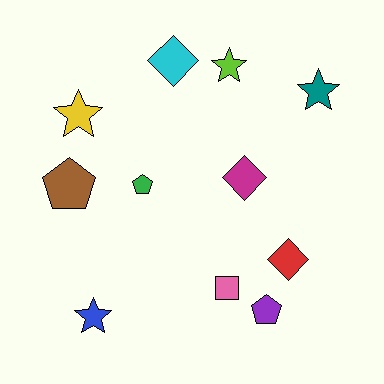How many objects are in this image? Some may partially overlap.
There are 11 objects.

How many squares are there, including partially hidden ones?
There is 1 square.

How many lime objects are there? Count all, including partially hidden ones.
There is 1 lime object.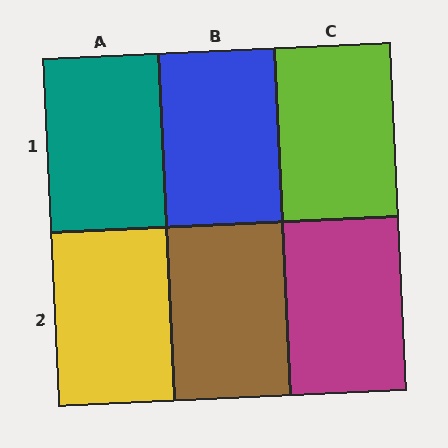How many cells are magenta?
1 cell is magenta.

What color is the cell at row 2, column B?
Brown.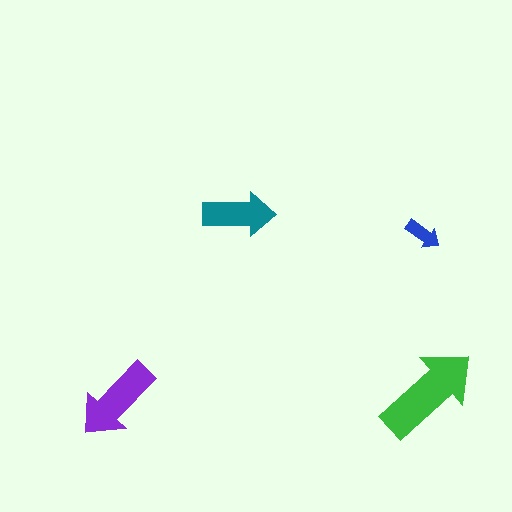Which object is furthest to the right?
The green arrow is rightmost.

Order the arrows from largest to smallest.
the green one, the purple one, the teal one, the blue one.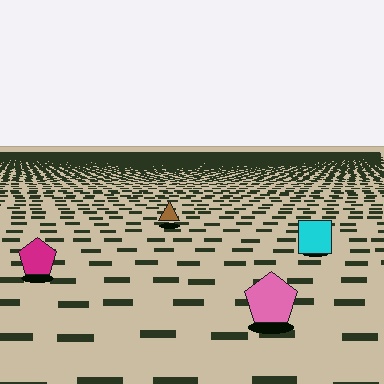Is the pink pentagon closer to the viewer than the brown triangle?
Yes. The pink pentagon is closer — you can tell from the texture gradient: the ground texture is coarser near it.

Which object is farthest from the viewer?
The brown triangle is farthest from the viewer. It appears smaller and the ground texture around it is denser.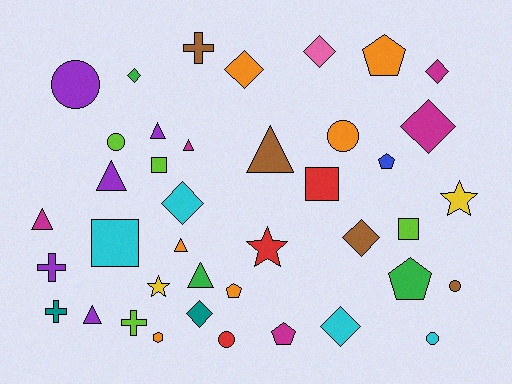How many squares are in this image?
There are 4 squares.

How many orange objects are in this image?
There are 6 orange objects.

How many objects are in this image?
There are 40 objects.